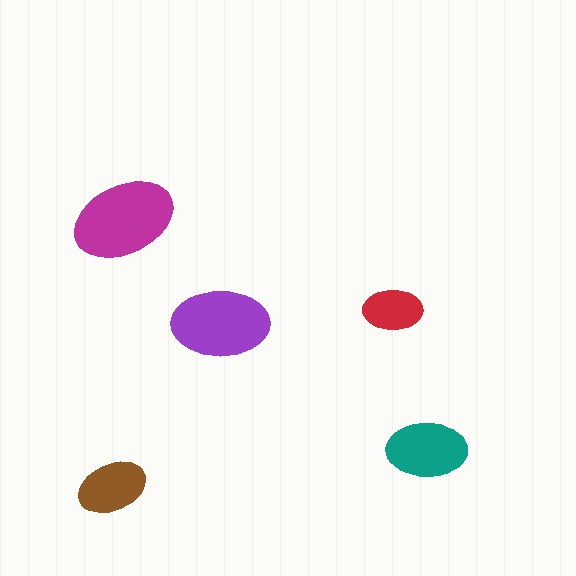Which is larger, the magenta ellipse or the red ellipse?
The magenta one.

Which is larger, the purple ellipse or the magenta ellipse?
The magenta one.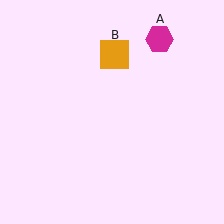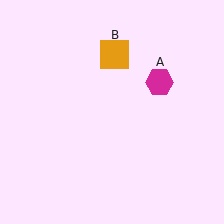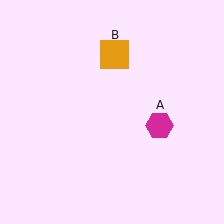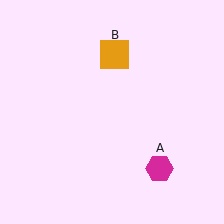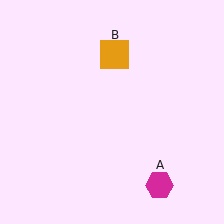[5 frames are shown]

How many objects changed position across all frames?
1 object changed position: magenta hexagon (object A).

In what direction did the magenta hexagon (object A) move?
The magenta hexagon (object A) moved down.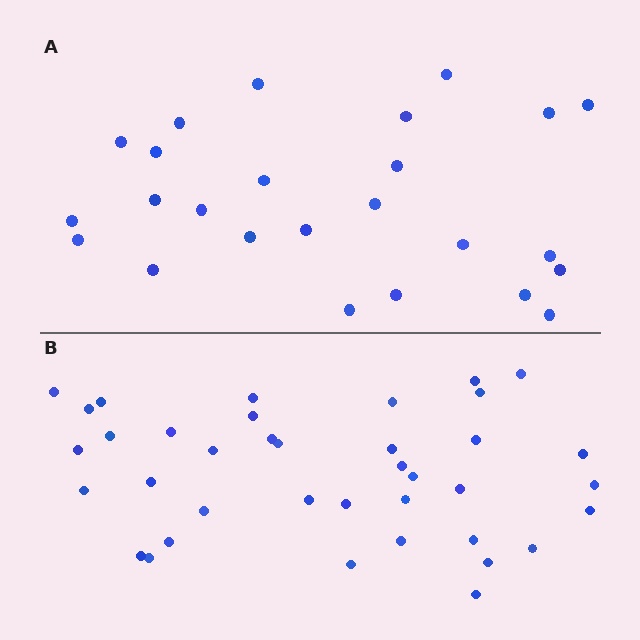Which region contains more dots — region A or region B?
Region B (the bottom region) has more dots.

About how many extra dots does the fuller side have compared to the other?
Region B has approximately 15 more dots than region A.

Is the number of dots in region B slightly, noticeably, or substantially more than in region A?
Region B has substantially more. The ratio is roughly 1.5 to 1.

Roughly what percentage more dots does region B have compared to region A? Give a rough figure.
About 50% more.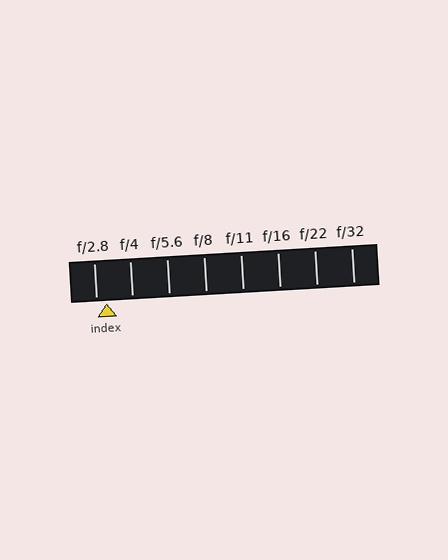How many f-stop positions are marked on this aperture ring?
There are 8 f-stop positions marked.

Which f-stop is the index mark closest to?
The index mark is closest to f/2.8.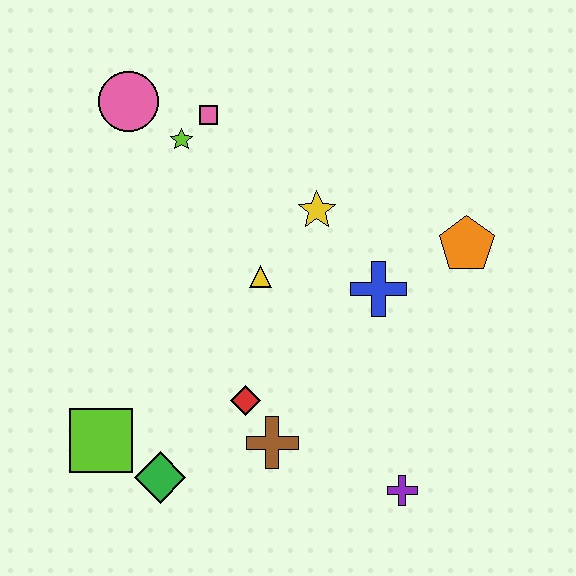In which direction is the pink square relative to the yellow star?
The pink square is to the left of the yellow star.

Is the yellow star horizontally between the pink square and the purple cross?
Yes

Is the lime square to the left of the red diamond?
Yes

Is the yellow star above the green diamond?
Yes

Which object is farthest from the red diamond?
The pink circle is farthest from the red diamond.